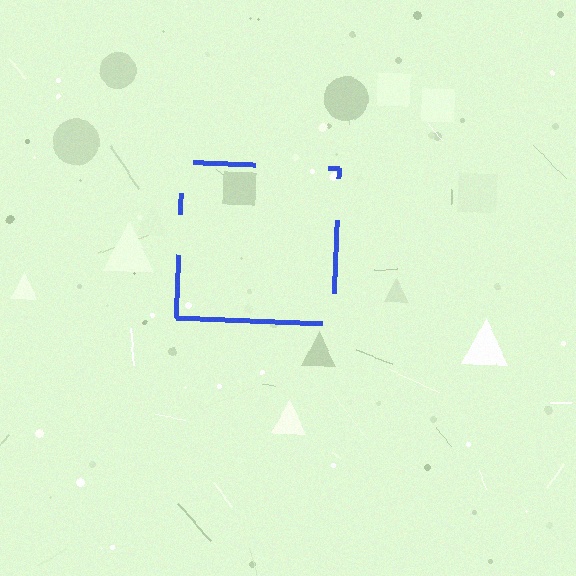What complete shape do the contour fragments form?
The contour fragments form a square.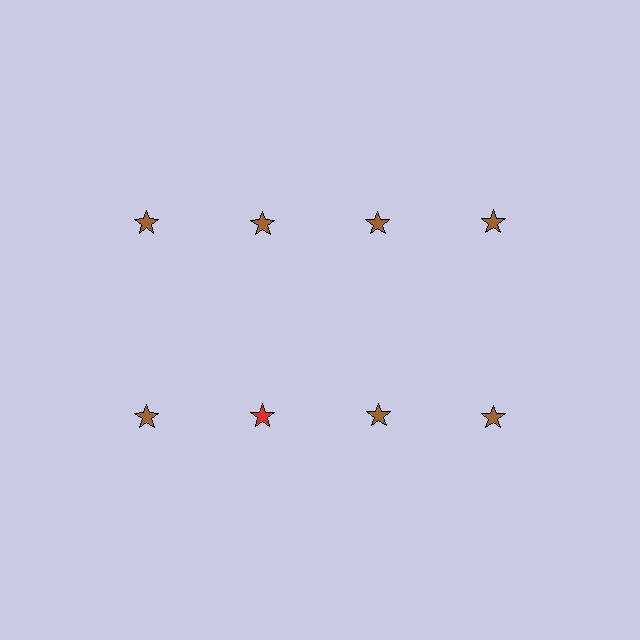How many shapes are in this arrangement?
There are 8 shapes arranged in a grid pattern.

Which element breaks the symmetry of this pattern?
The red star in the second row, second from left column breaks the symmetry. All other shapes are brown stars.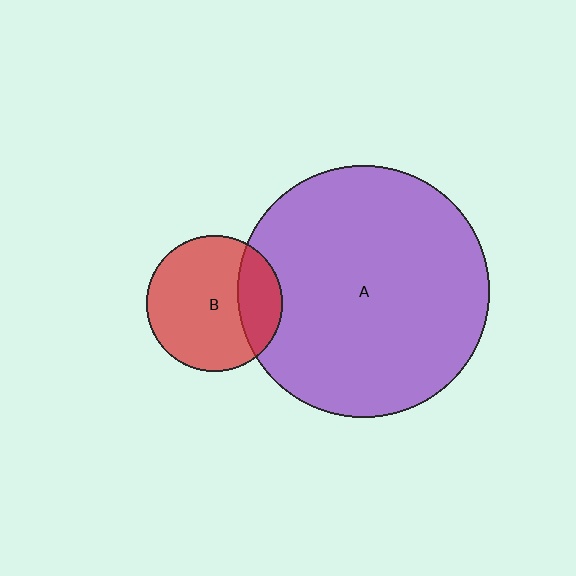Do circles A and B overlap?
Yes.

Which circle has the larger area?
Circle A (purple).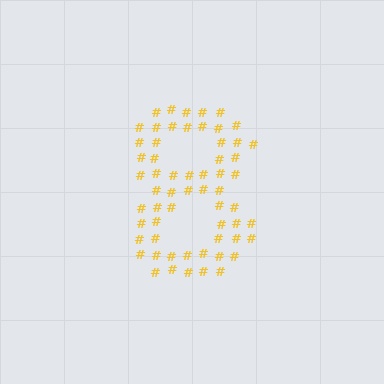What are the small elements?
The small elements are hash symbols.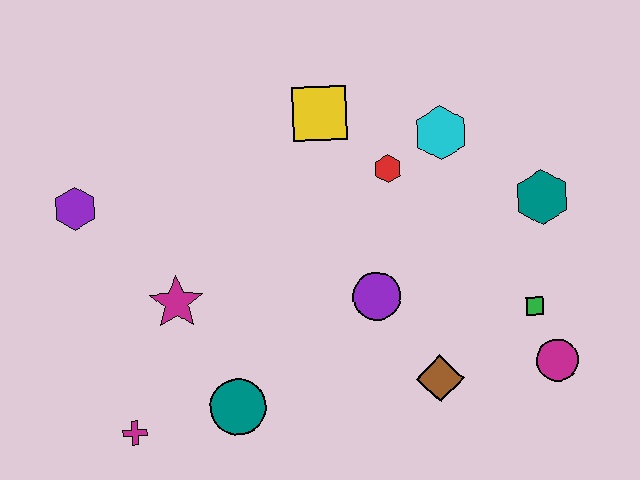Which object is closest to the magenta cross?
The teal circle is closest to the magenta cross.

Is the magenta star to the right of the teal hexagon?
No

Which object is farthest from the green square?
The purple hexagon is farthest from the green square.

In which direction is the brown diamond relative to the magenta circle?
The brown diamond is to the left of the magenta circle.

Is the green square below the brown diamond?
No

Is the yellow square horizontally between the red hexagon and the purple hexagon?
Yes